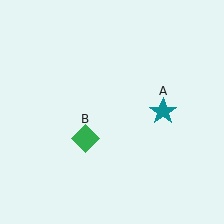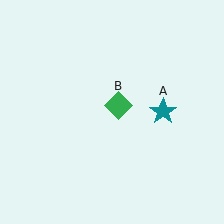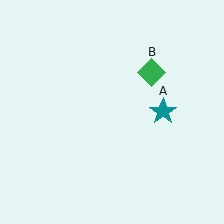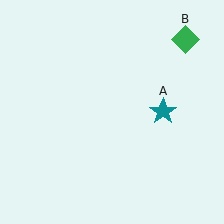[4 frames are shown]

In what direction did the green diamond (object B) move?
The green diamond (object B) moved up and to the right.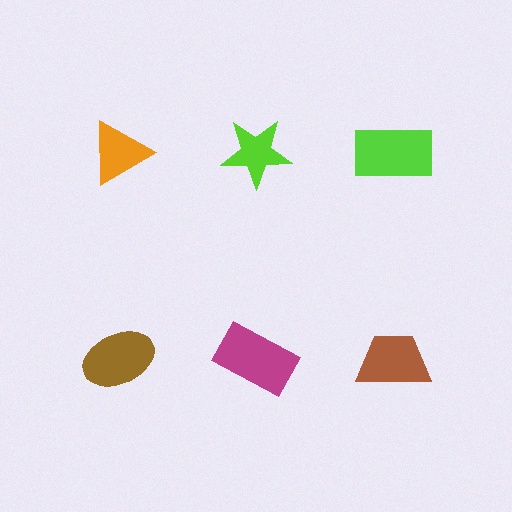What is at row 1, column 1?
An orange triangle.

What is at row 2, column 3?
A brown trapezoid.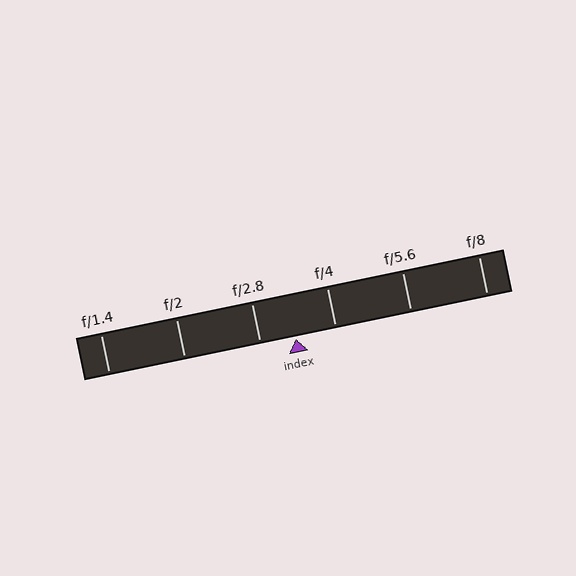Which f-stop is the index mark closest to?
The index mark is closest to f/2.8.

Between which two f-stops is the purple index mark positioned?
The index mark is between f/2.8 and f/4.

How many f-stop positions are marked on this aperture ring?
There are 6 f-stop positions marked.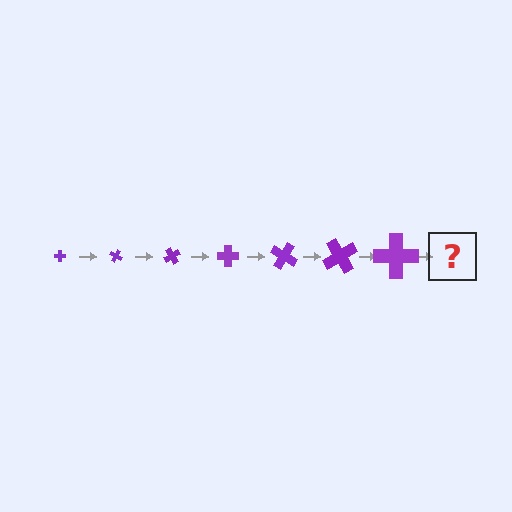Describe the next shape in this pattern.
It should be a cross, larger than the previous one and rotated 210 degrees from the start.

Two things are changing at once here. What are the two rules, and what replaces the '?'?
The two rules are that the cross grows larger each step and it rotates 30 degrees each step. The '?' should be a cross, larger than the previous one and rotated 210 degrees from the start.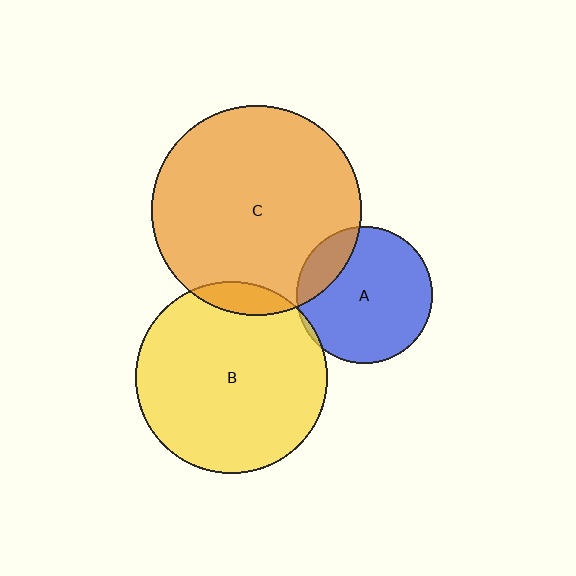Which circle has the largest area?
Circle C (orange).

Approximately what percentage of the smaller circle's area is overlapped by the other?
Approximately 5%.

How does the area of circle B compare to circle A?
Approximately 2.0 times.